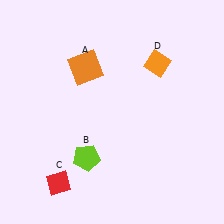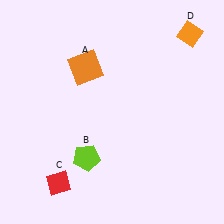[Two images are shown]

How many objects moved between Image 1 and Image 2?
1 object moved between the two images.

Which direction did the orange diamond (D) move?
The orange diamond (D) moved right.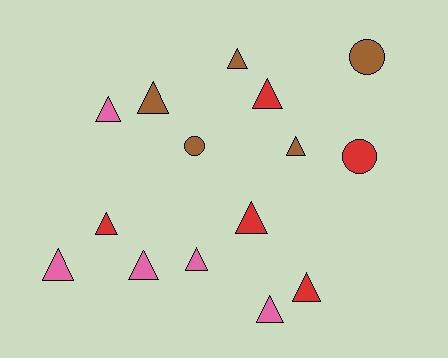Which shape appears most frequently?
Triangle, with 12 objects.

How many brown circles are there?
There are 2 brown circles.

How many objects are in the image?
There are 15 objects.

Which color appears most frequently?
Red, with 5 objects.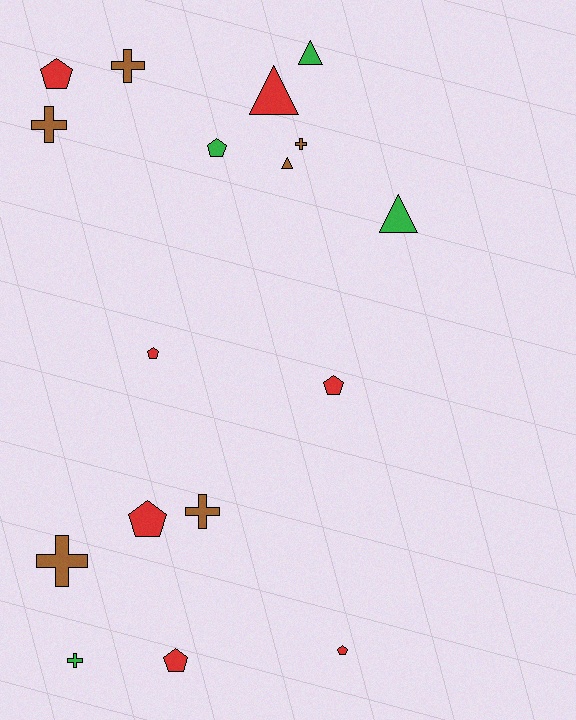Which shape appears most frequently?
Pentagon, with 7 objects.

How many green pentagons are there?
There is 1 green pentagon.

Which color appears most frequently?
Red, with 7 objects.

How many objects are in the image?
There are 17 objects.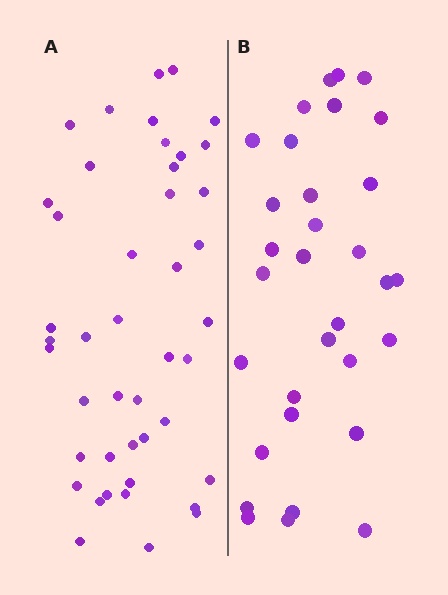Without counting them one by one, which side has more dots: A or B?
Region A (the left region) has more dots.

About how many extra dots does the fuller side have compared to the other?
Region A has roughly 12 or so more dots than region B.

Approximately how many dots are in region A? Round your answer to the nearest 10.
About 40 dots. (The exact count is 44, which rounds to 40.)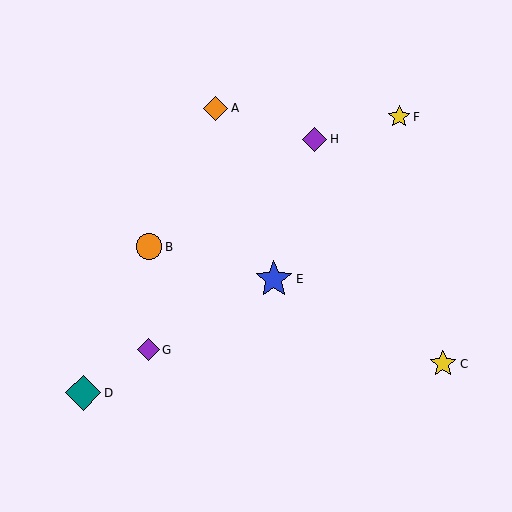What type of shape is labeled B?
Shape B is an orange circle.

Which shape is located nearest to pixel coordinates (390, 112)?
The yellow star (labeled F) at (399, 117) is nearest to that location.